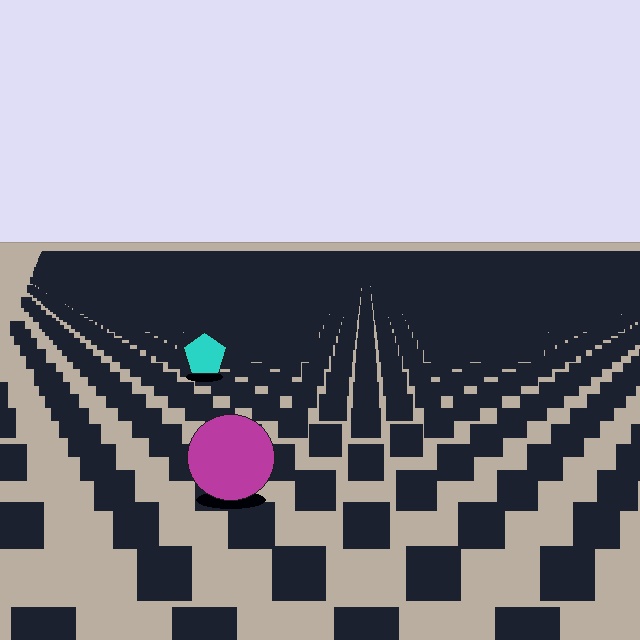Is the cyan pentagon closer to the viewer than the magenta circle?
No. The magenta circle is closer — you can tell from the texture gradient: the ground texture is coarser near it.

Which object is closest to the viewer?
The magenta circle is closest. The texture marks near it are larger and more spread out.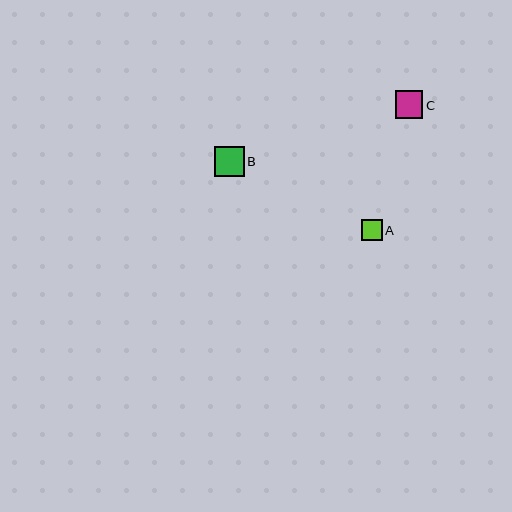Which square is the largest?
Square B is the largest with a size of approximately 30 pixels.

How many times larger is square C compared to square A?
Square C is approximately 1.4 times the size of square A.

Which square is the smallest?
Square A is the smallest with a size of approximately 20 pixels.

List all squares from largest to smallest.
From largest to smallest: B, C, A.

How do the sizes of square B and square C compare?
Square B and square C are approximately the same size.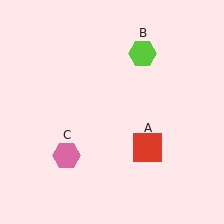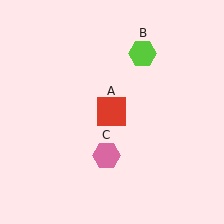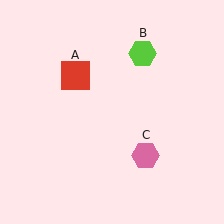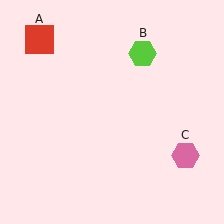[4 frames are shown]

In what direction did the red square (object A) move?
The red square (object A) moved up and to the left.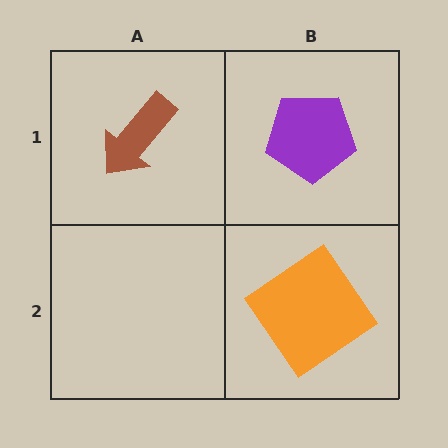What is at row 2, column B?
An orange diamond.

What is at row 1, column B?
A purple pentagon.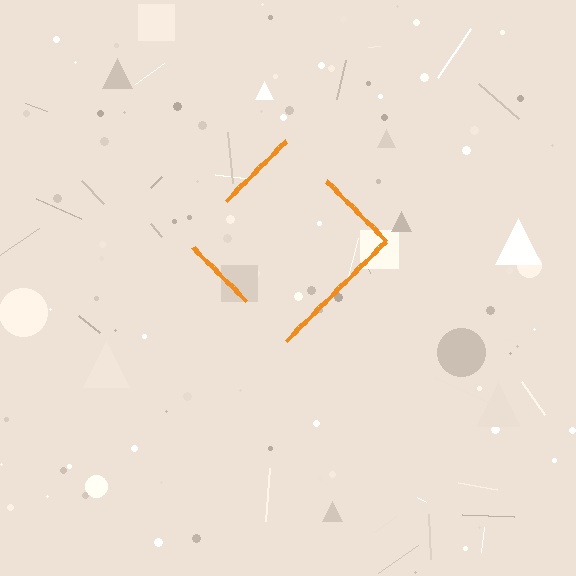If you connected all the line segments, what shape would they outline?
They would outline a diamond.